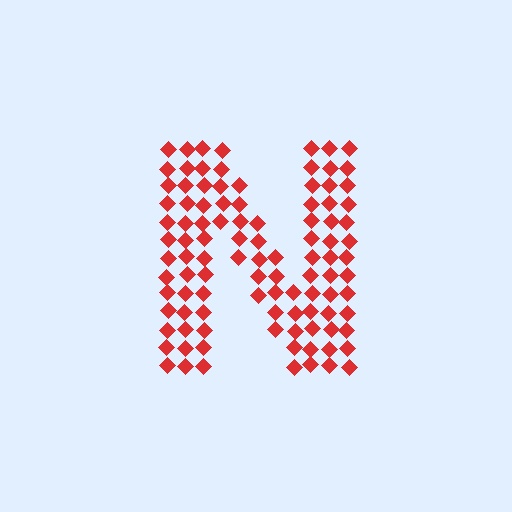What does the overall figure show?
The overall figure shows the letter N.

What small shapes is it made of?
It is made of small diamonds.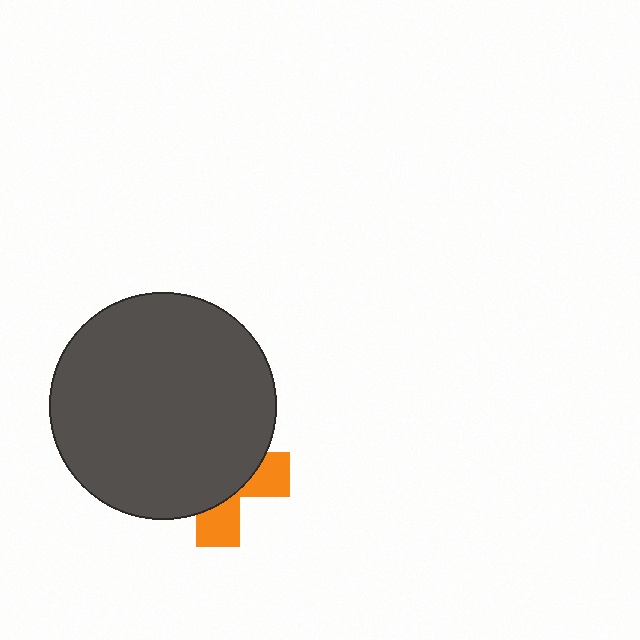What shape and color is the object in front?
The object in front is a dark gray circle.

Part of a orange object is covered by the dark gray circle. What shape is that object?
It is a cross.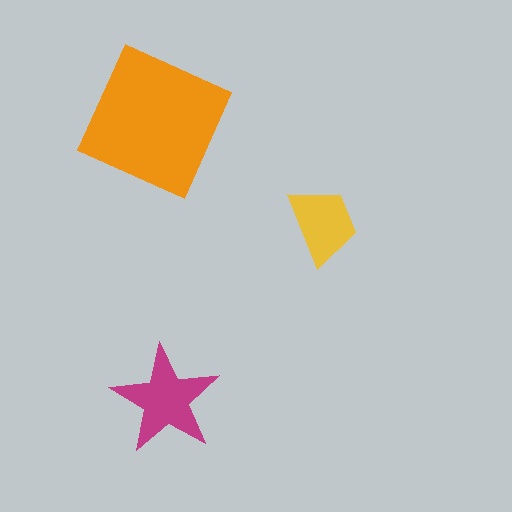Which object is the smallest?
The yellow trapezoid.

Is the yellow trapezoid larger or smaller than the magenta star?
Smaller.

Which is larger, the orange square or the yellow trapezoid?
The orange square.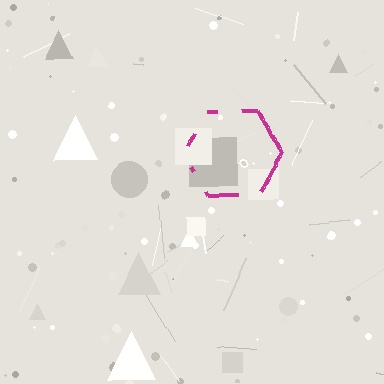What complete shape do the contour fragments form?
The contour fragments form a hexagon.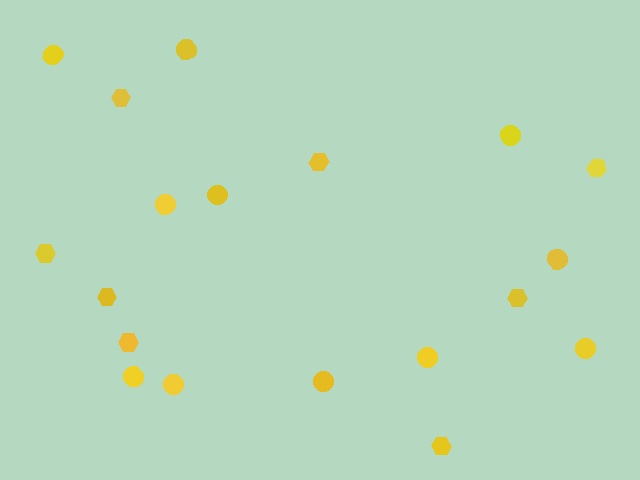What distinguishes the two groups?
There are 2 groups: one group of hexagons (8) and one group of circles (11).